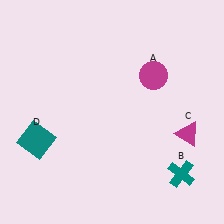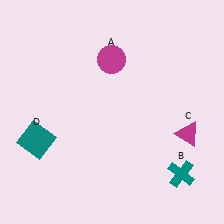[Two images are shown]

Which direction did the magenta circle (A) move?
The magenta circle (A) moved left.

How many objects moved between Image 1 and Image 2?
1 object moved between the two images.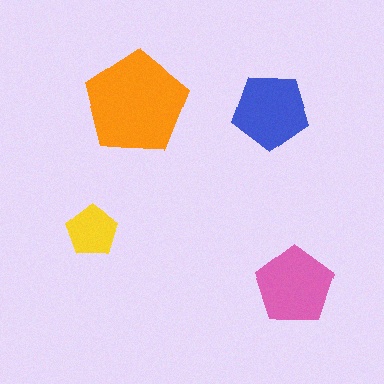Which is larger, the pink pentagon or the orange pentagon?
The orange one.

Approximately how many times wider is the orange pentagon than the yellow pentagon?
About 2 times wider.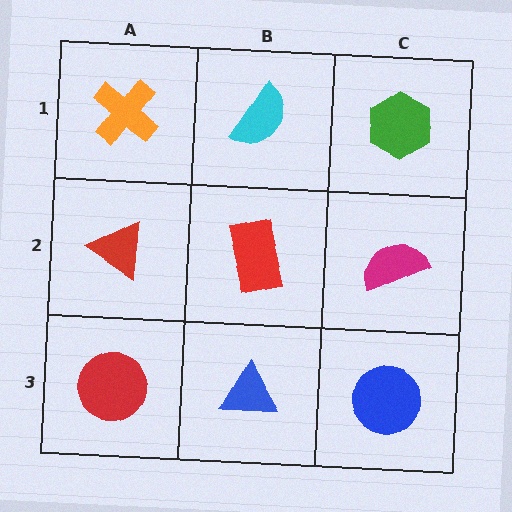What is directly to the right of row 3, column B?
A blue circle.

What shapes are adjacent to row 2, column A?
An orange cross (row 1, column A), a red circle (row 3, column A), a red rectangle (row 2, column B).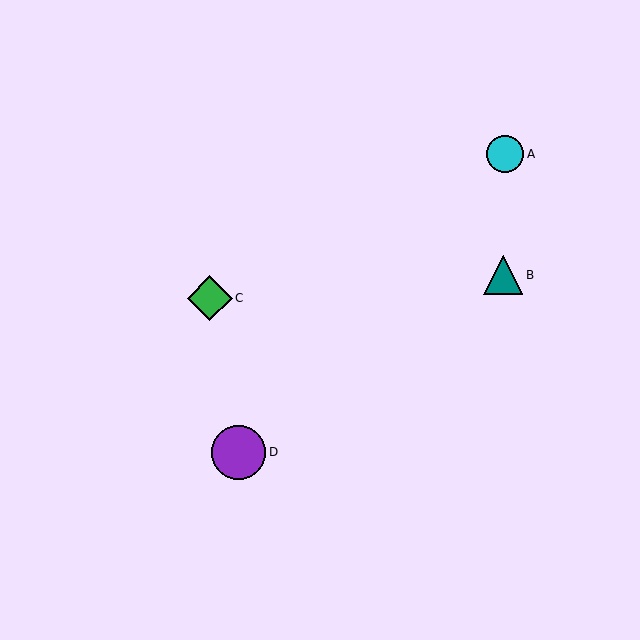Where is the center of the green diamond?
The center of the green diamond is at (210, 298).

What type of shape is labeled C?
Shape C is a green diamond.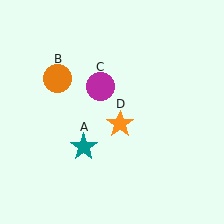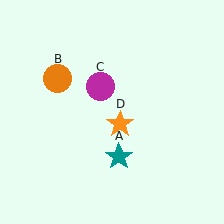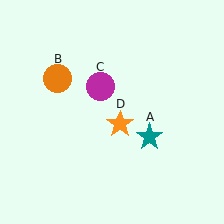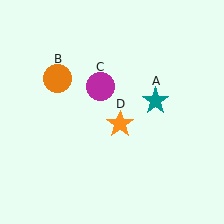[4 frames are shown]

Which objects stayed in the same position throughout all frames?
Orange circle (object B) and magenta circle (object C) and orange star (object D) remained stationary.